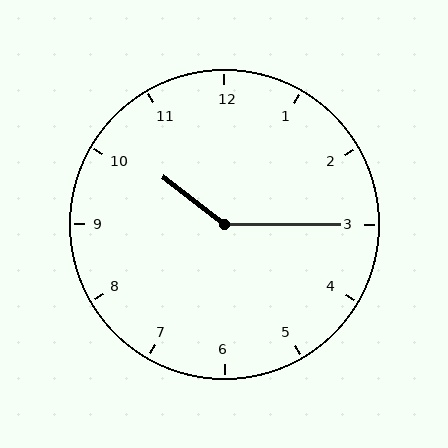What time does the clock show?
10:15.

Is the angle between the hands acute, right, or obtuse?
It is obtuse.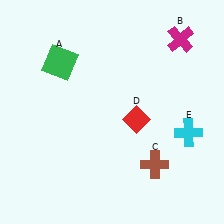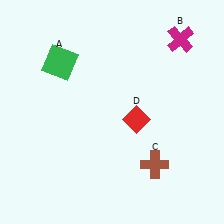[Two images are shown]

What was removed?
The cyan cross (E) was removed in Image 2.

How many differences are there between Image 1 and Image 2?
There is 1 difference between the two images.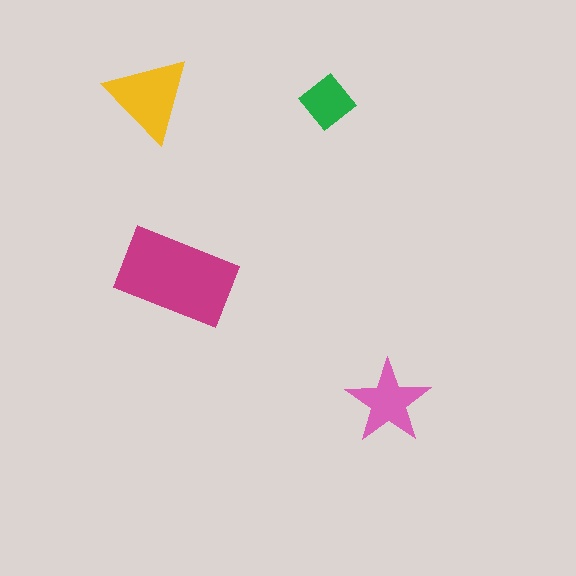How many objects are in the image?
There are 4 objects in the image.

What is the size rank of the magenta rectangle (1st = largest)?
1st.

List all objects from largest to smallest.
The magenta rectangle, the yellow triangle, the pink star, the green diamond.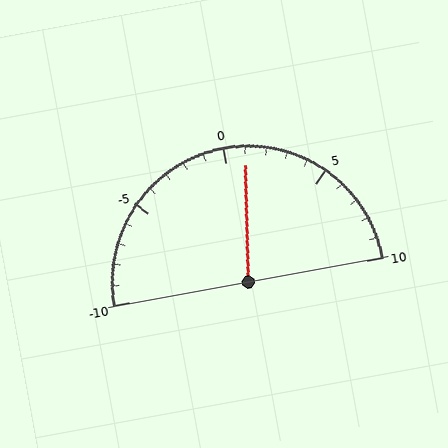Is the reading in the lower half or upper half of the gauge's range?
The reading is in the upper half of the range (-10 to 10).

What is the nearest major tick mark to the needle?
The nearest major tick mark is 0.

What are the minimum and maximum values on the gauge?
The gauge ranges from -10 to 10.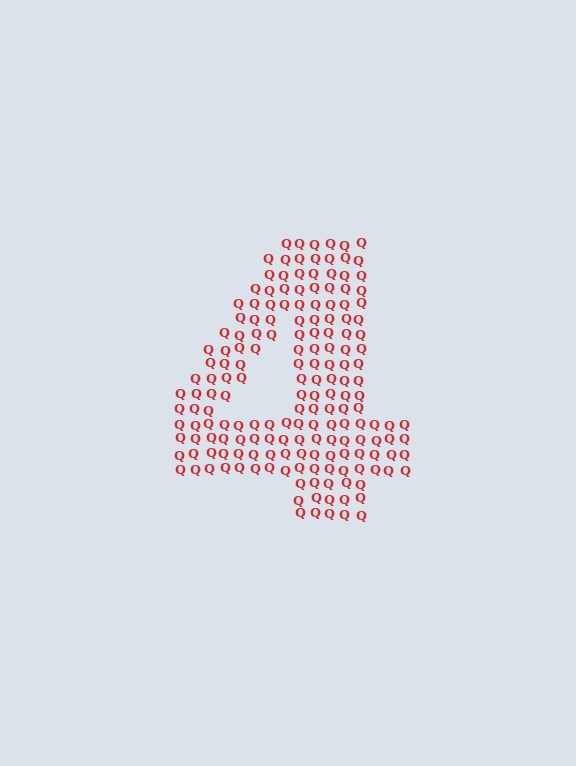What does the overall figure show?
The overall figure shows the digit 4.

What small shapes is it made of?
It is made of small letter Q's.